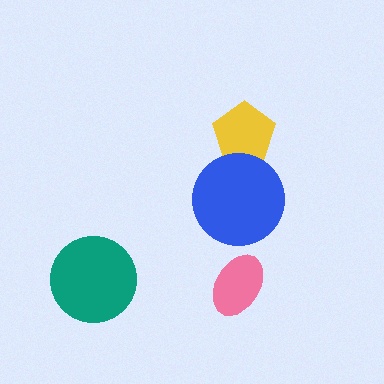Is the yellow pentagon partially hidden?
Yes, it is partially covered by another shape.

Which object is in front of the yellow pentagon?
The blue circle is in front of the yellow pentagon.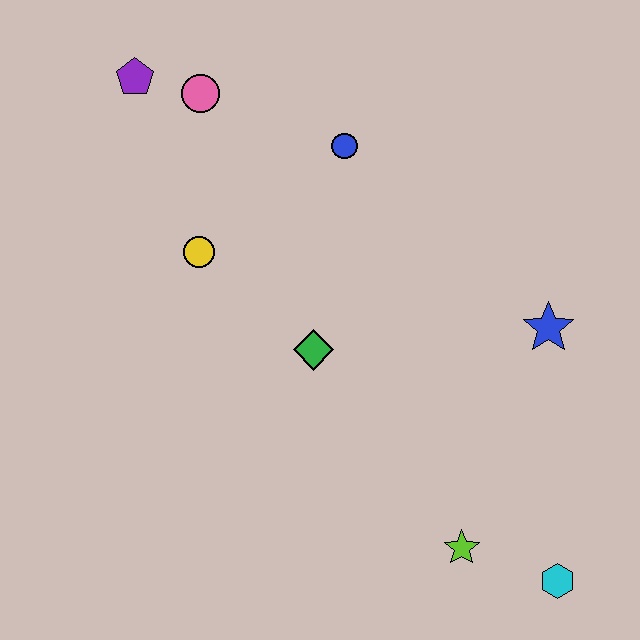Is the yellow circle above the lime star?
Yes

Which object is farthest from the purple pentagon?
The cyan hexagon is farthest from the purple pentagon.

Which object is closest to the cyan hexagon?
The lime star is closest to the cyan hexagon.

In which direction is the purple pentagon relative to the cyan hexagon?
The purple pentagon is above the cyan hexagon.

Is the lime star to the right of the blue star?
No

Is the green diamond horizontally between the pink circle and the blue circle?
Yes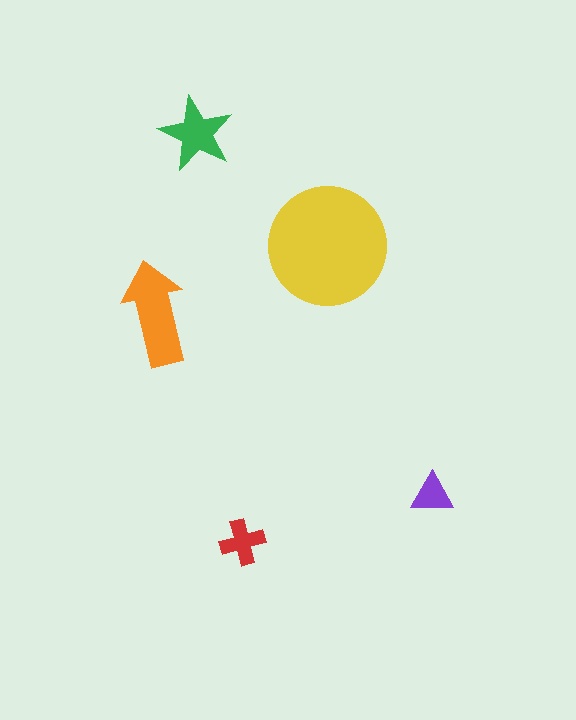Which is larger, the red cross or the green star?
The green star.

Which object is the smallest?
The purple triangle.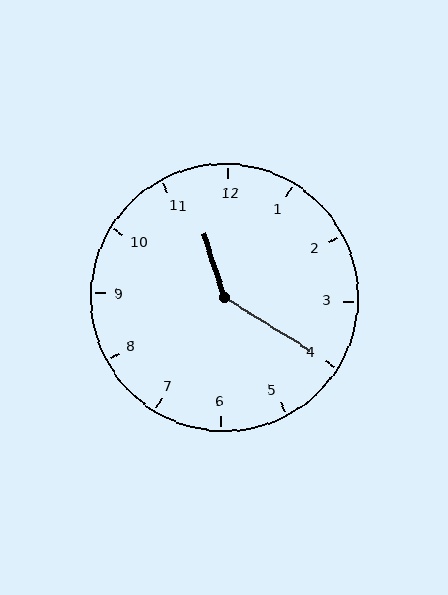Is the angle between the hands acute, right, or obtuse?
It is obtuse.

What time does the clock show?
11:20.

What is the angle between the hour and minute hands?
Approximately 140 degrees.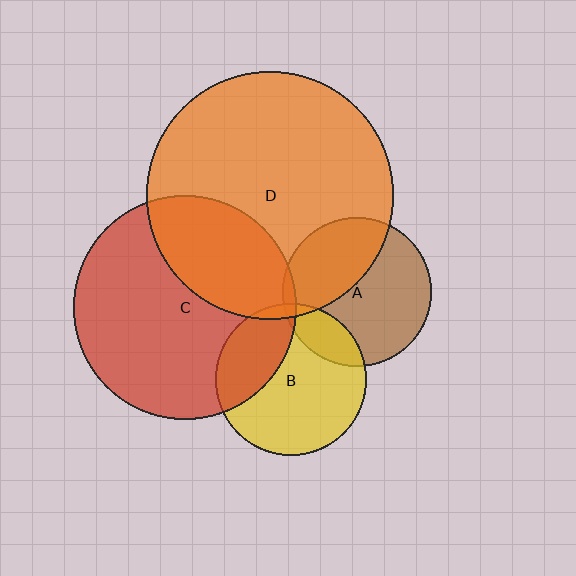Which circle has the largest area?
Circle D (orange).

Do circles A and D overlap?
Yes.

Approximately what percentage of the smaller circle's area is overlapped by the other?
Approximately 40%.